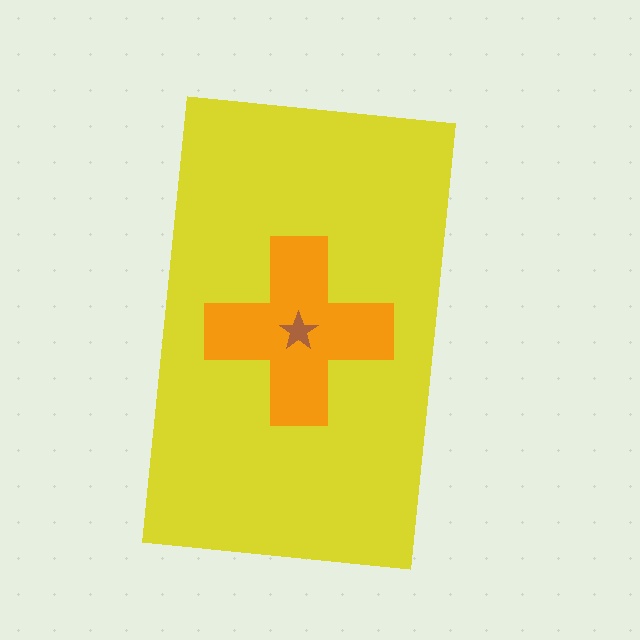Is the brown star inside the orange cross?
Yes.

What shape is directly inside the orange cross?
The brown star.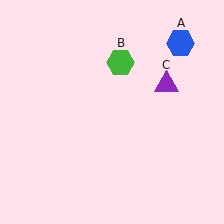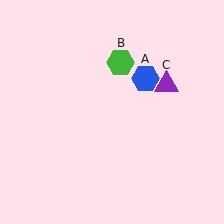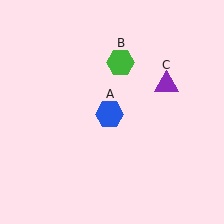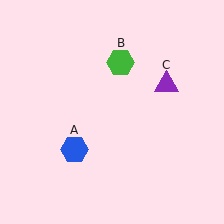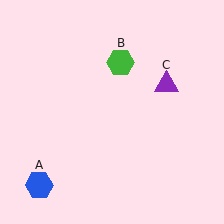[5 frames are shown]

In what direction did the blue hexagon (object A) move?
The blue hexagon (object A) moved down and to the left.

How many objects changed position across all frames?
1 object changed position: blue hexagon (object A).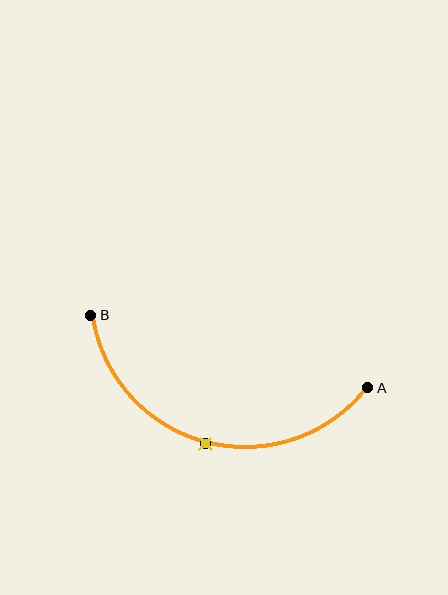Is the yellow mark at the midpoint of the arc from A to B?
Yes. The yellow mark lies on the arc at equal arc-length from both A and B — it is the arc midpoint.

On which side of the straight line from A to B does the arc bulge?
The arc bulges below the straight line connecting A and B.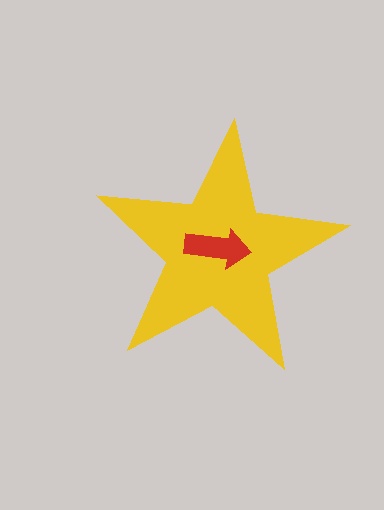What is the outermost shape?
The yellow star.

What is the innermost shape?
The red arrow.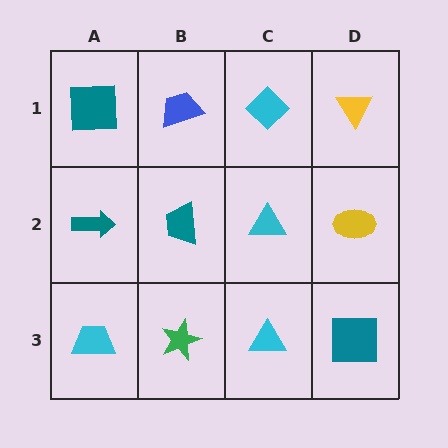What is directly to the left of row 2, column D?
A cyan triangle.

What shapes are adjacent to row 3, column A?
A teal arrow (row 2, column A), a green star (row 3, column B).